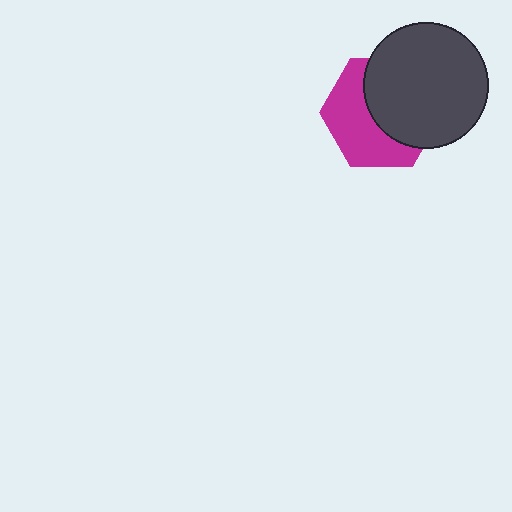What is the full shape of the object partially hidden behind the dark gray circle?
The partially hidden object is a magenta hexagon.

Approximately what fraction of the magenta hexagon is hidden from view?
Roughly 51% of the magenta hexagon is hidden behind the dark gray circle.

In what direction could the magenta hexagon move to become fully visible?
The magenta hexagon could move toward the lower-left. That would shift it out from behind the dark gray circle entirely.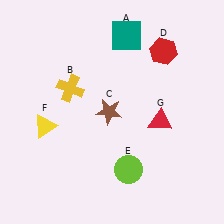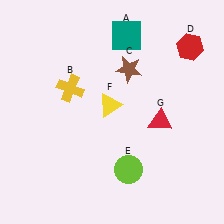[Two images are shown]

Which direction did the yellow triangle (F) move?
The yellow triangle (F) moved right.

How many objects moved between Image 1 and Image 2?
3 objects moved between the two images.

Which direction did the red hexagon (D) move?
The red hexagon (D) moved right.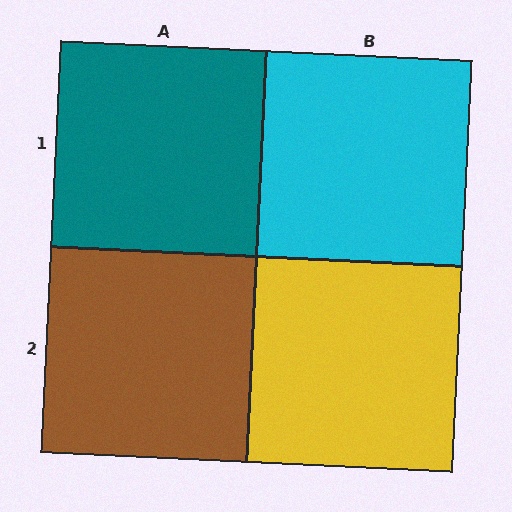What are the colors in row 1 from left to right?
Teal, cyan.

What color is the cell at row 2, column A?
Brown.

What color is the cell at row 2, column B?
Yellow.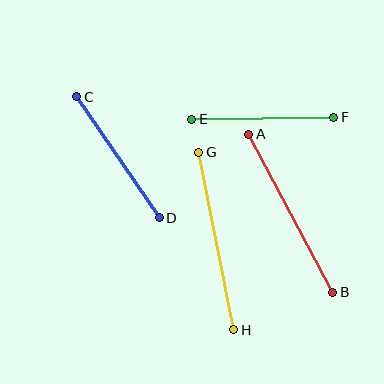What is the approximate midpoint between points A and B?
The midpoint is at approximately (291, 213) pixels.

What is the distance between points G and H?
The distance is approximately 181 pixels.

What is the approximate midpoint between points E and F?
The midpoint is at approximately (263, 118) pixels.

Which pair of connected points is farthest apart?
Points G and H are farthest apart.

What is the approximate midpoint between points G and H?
The midpoint is at approximately (216, 241) pixels.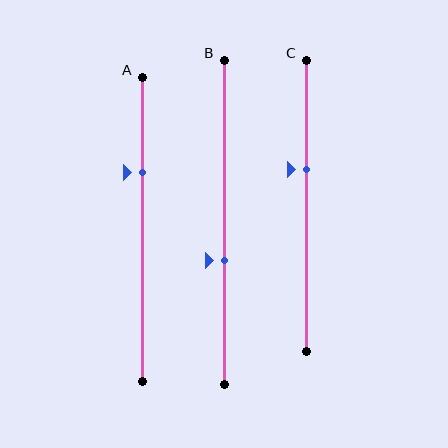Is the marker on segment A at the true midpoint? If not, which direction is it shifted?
No, the marker on segment A is shifted upward by about 19% of the segment length.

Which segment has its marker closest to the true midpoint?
Segment B has its marker closest to the true midpoint.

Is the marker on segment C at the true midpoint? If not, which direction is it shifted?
No, the marker on segment C is shifted upward by about 12% of the segment length.